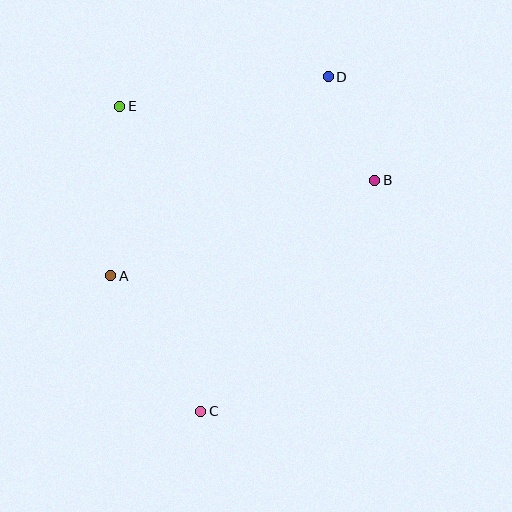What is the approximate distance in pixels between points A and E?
The distance between A and E is approximately 170 pixels.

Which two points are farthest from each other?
Points C and D are farthest from each other.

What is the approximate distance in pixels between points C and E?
The distance between C and E is approximately 316 pixels.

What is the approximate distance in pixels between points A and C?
The distance between A and C is approximately 162 pixels.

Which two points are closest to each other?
Points B and D are closest to each other.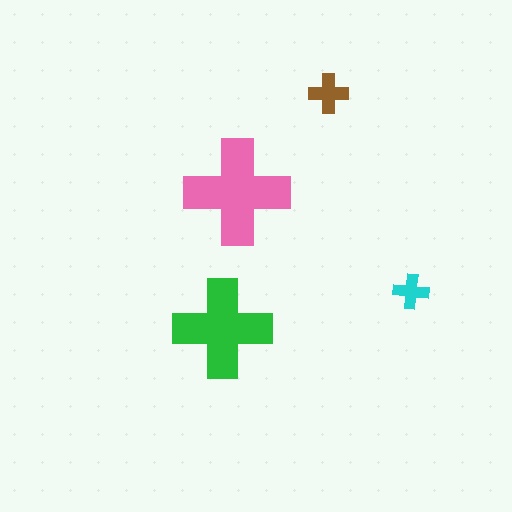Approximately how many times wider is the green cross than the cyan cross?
About 3 times wider.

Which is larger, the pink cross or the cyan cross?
The pink one.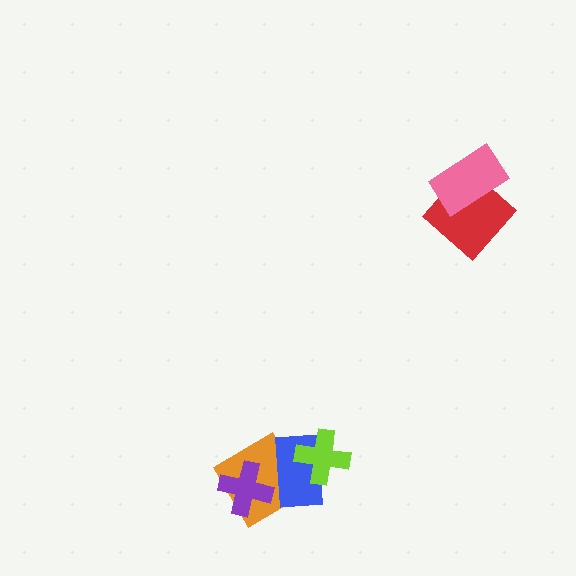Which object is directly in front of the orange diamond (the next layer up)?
The purple cross is directly in front of the orange diamond.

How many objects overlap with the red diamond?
1 object overlaps with the red diamond.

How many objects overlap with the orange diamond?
3 objects overlap with the orange diamond.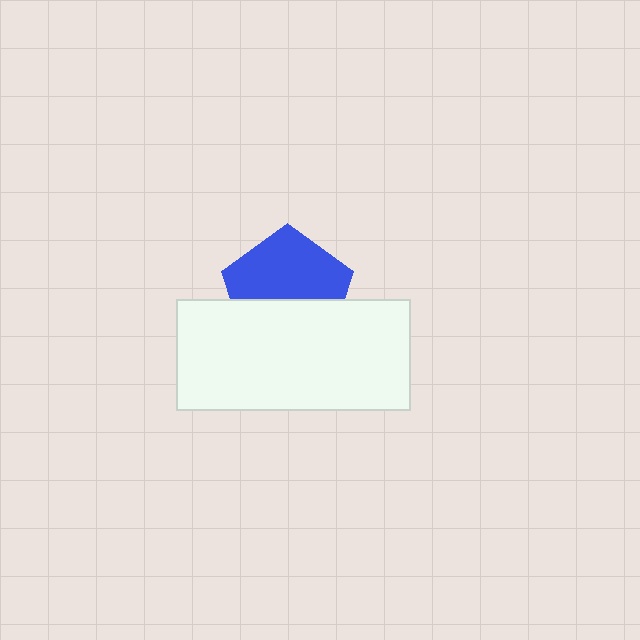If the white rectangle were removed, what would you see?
You would see the complete blue pentagon.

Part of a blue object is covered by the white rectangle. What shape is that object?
It is a pentagon.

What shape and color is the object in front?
The object in front is a white rectangle.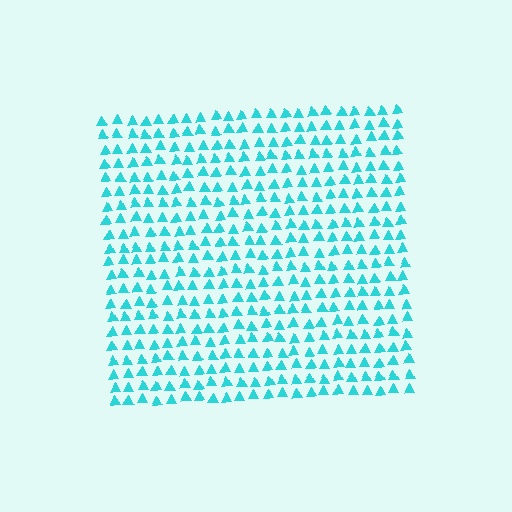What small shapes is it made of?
It is made of small triangles.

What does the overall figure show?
The overall figure shows a square.